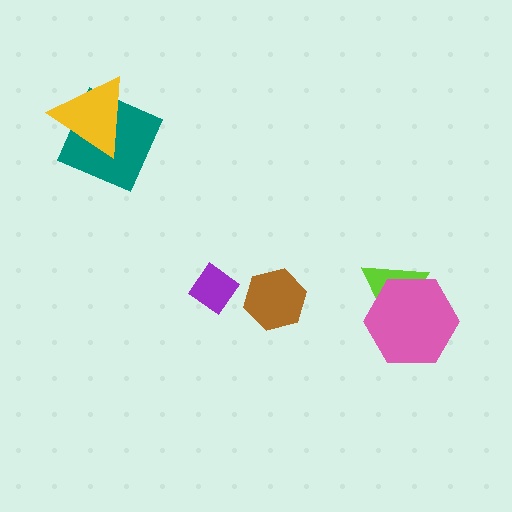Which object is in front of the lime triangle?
The pink hexagon is in front of the lime triangle.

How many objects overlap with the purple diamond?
0 objects overlap with the purple diamond.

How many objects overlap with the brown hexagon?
0 objects overlap with the brown hexagon.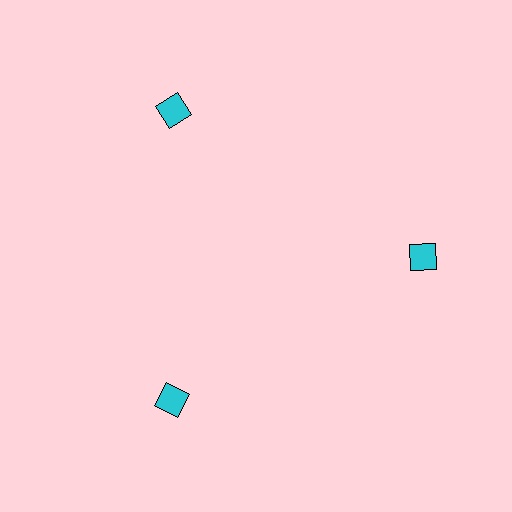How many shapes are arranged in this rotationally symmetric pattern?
There are 3 shapes, arranged in 3 groups of 1.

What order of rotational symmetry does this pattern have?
This pattern has 3-fold rotational symmetry.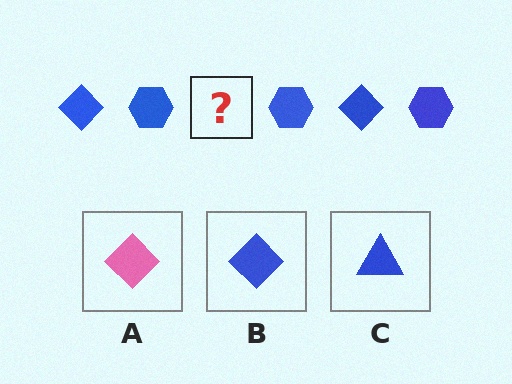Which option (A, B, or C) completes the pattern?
B.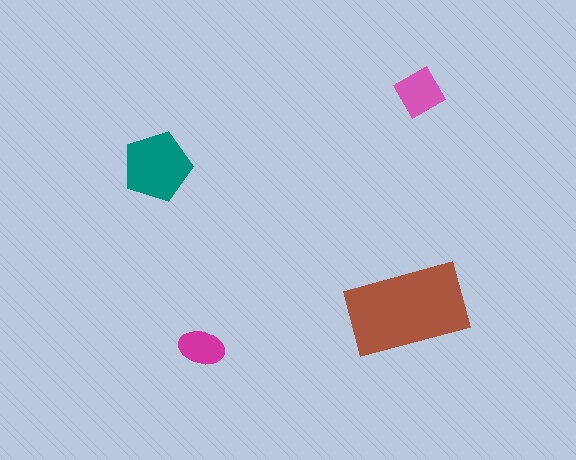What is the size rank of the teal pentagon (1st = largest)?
2nd.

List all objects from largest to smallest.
The brown rectangle, the teal pentagon, the pink diamond, the magenta ellipse.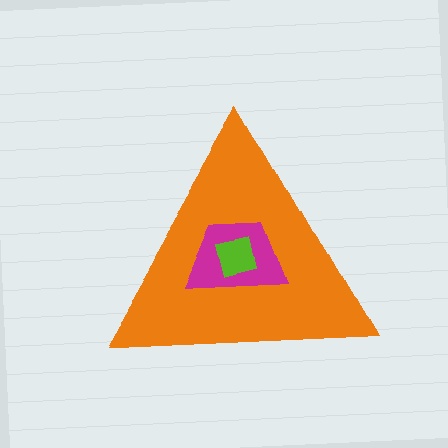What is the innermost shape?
The lime square.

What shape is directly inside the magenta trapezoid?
The lime square.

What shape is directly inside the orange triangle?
The magenta trapezoid.